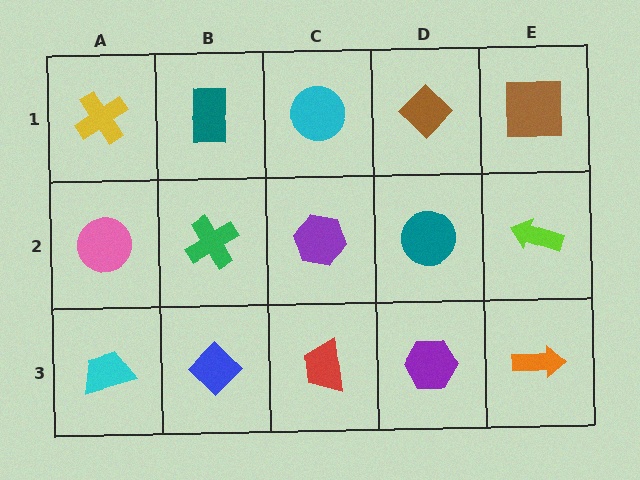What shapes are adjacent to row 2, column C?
A cyan circle (row 1, column C), a red trapezoid (row 3, column C), a green cross (row 2, column B), a teal circle (row 2, column D).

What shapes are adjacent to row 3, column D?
A teal circle (row 2, column D), a red trapezoid (row 3, column C), an orange arrow (row 3, column E).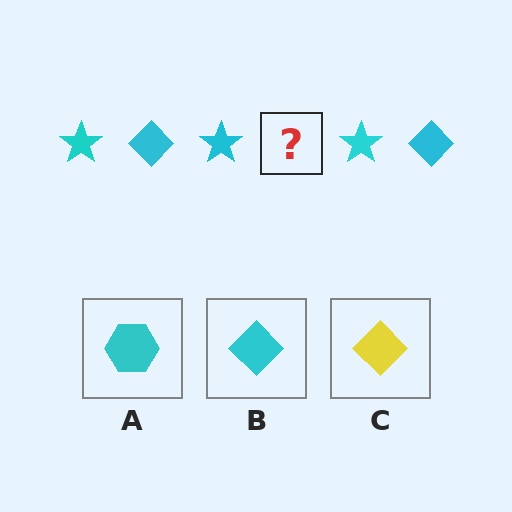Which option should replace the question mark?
Option B.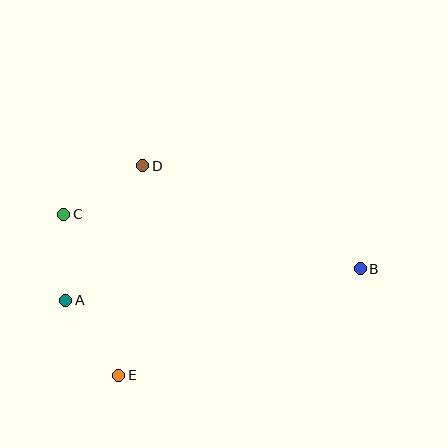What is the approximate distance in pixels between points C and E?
The distance between C and E is approximately 170 pixels.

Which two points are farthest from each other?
Points B and C are farthest from each other.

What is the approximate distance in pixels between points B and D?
The distance between B and D is approximately 241 pixels.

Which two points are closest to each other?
Points A and C are closest to each other.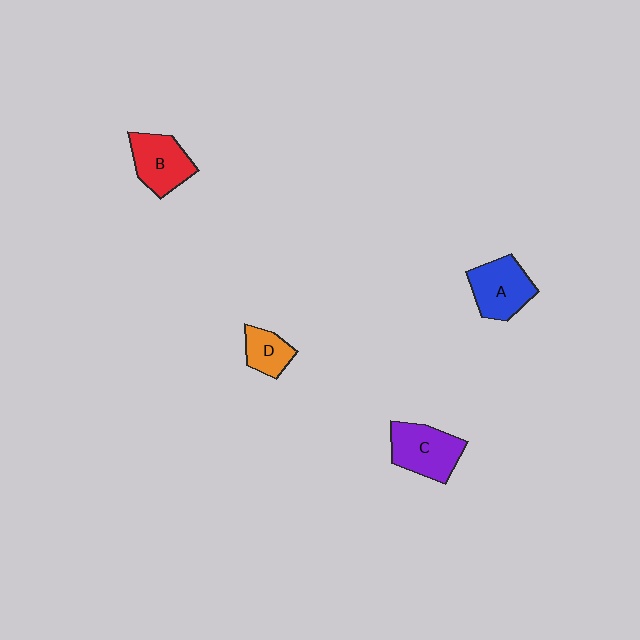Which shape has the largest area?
Shape C (purple).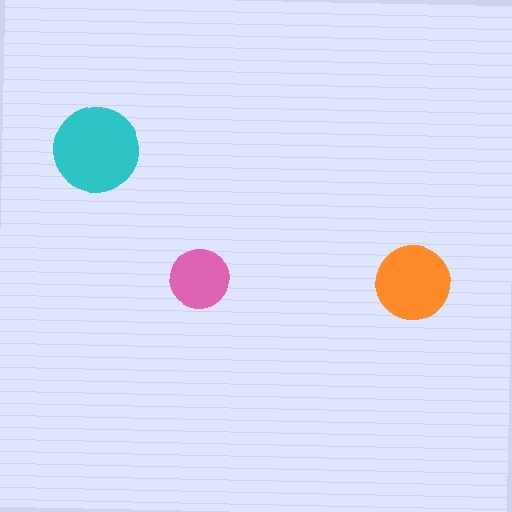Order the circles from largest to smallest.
the cyan one, the orange one, the pink one.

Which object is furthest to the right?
The orange circle is rightmost.